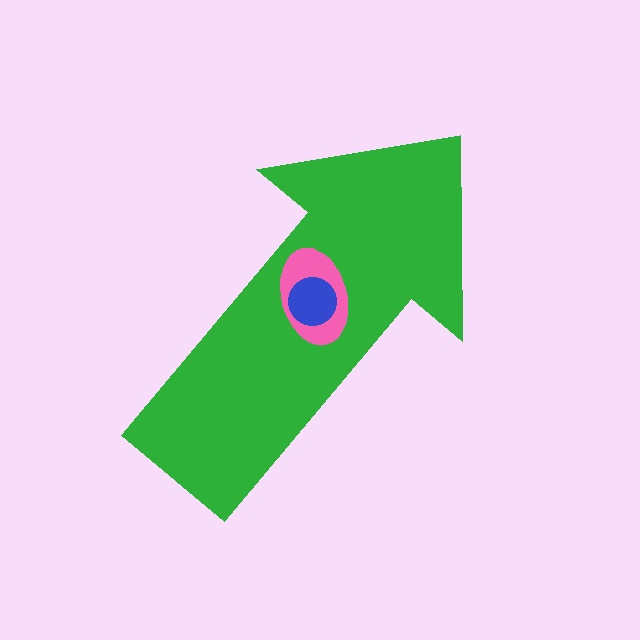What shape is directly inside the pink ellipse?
The blue circle.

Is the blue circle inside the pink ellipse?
Yes.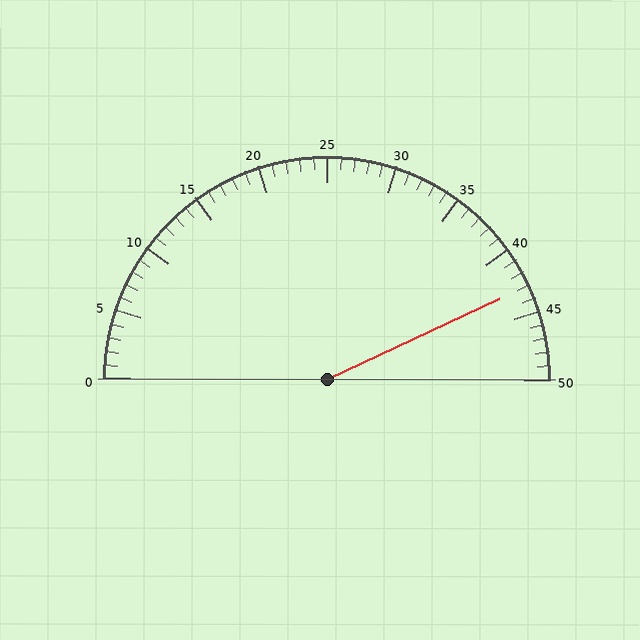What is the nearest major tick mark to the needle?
The nearest major tick mark is 45.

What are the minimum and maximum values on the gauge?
The gauge ranges from 0 to 50.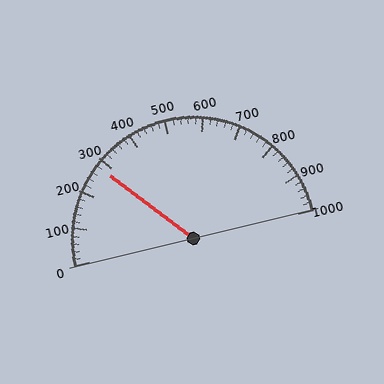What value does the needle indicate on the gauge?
The needle indicates approximately 280.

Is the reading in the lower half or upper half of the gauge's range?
The reading is in the lower half of the range (0 to 1000).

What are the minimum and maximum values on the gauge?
The gauge ranges from 0 to 1000.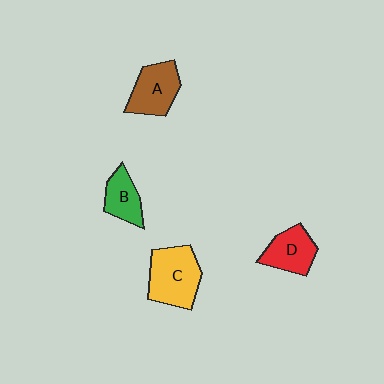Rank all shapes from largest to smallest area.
From largest to smallest: C (yellow), A (brown), D (red), B (green).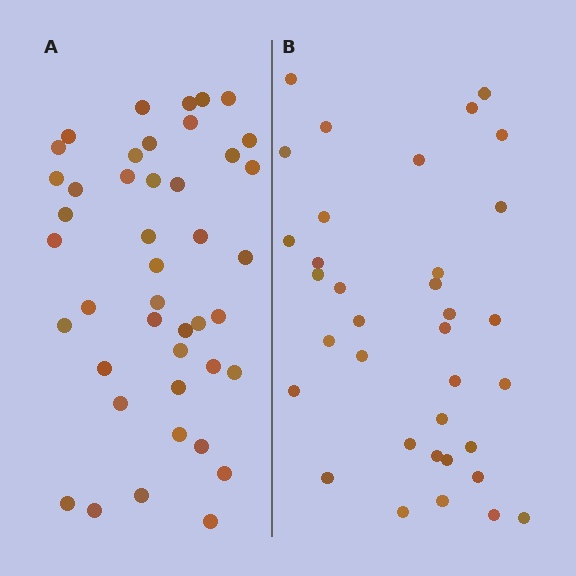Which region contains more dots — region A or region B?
Region A (the left region) has more dots.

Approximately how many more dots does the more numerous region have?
Region A has roughly 8 or so more dots than region B.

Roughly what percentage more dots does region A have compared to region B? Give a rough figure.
About 25% more.